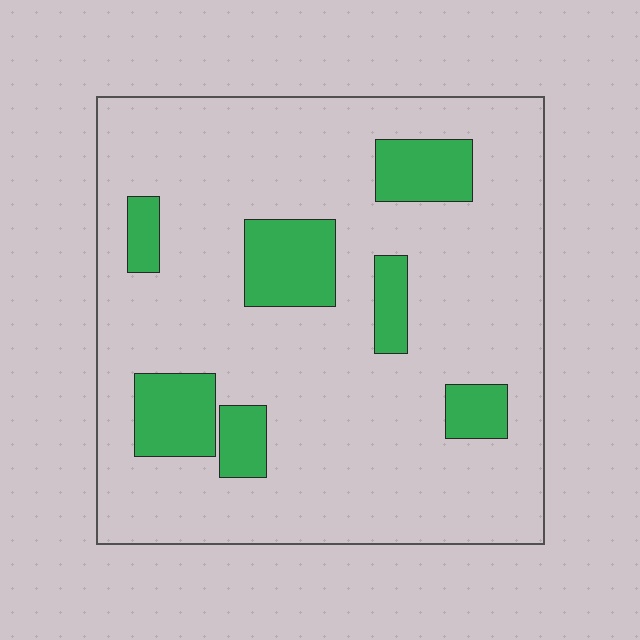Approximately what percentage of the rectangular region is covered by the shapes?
Approximately 15%.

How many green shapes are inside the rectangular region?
7.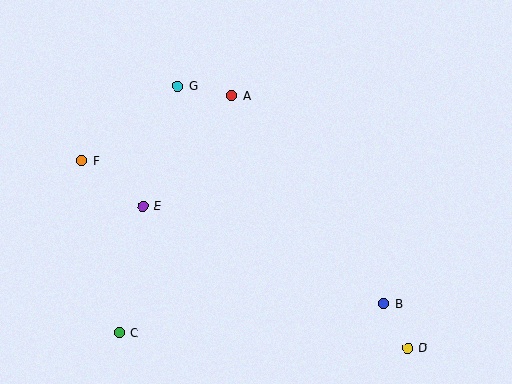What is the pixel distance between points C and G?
The distance between C and G is 254 pixels.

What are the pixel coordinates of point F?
Point F is at (82, 161).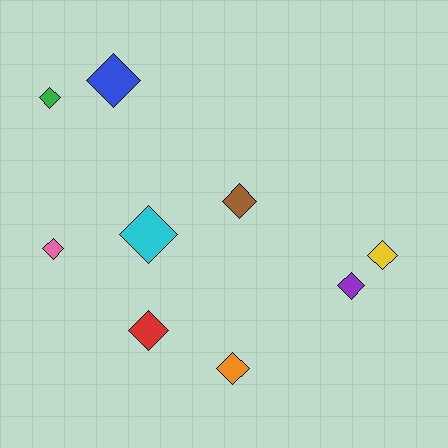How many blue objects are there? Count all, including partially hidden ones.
There is 1 blue object.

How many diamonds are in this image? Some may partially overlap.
There are 9 diamonds.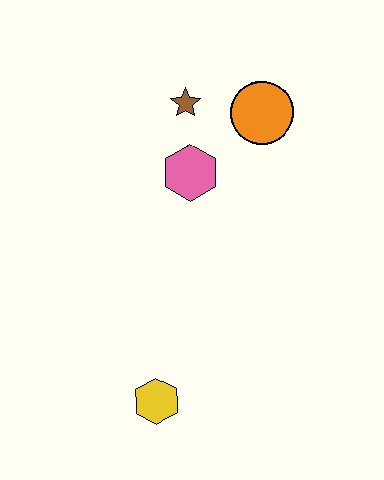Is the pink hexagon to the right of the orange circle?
No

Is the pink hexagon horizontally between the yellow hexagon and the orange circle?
Yes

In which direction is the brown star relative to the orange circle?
The brown star is to the left of the orange circle.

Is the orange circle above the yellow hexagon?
Yes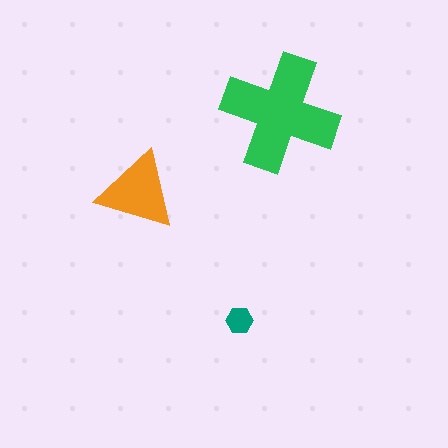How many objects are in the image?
There are 3 objects in the image.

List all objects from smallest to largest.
The teal hexagon, the orange triangle, the green cross.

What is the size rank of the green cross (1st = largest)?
1st.